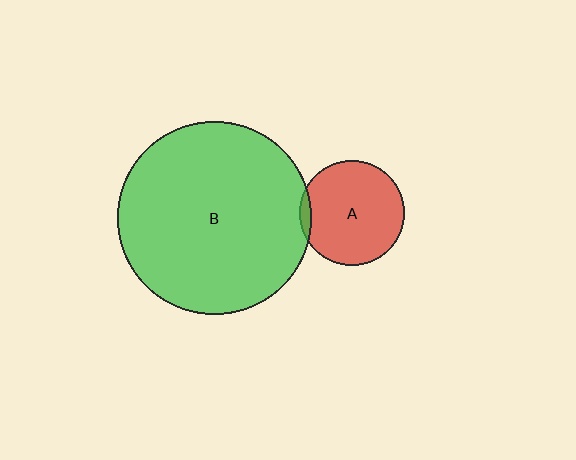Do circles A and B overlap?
Yes.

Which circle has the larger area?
Circle B (green).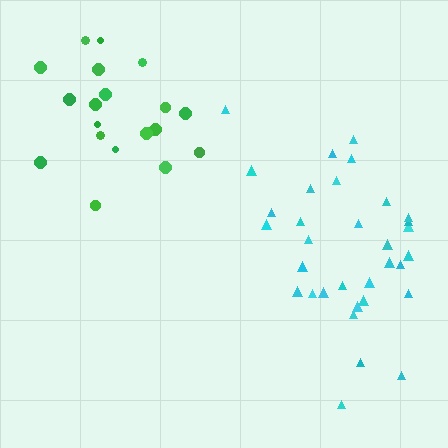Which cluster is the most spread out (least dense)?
Green.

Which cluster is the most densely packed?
Cyan.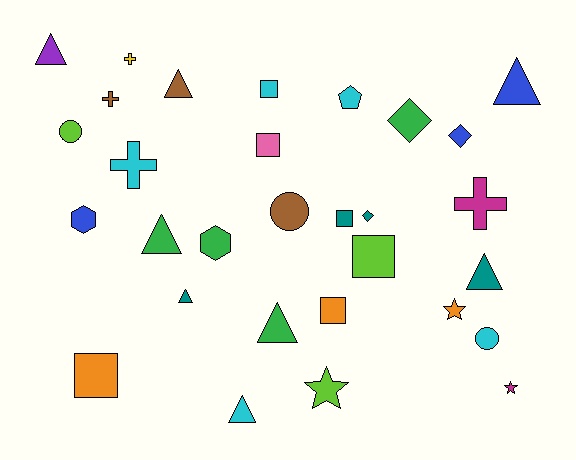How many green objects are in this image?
There are 4 green objects.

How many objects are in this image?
There are 30 objects.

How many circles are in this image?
There are 3 circles.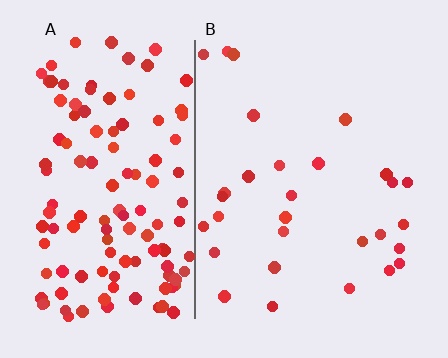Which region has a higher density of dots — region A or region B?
A (the left).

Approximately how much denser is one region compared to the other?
Approximately 4.3× — region A over region B.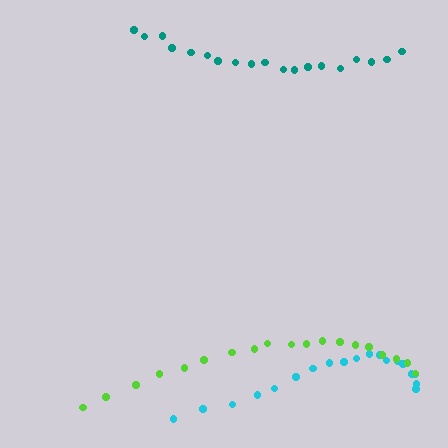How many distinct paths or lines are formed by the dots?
There are 3 distinct paths.